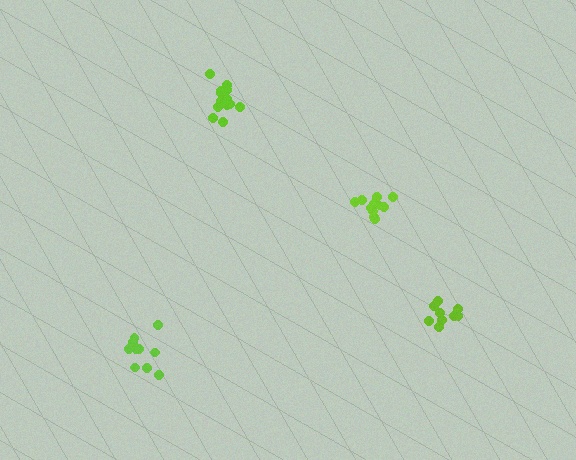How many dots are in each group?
Group 1: 9 dots, Group 2: 13 dots, Group 3: 11 dots, Group 4: 10 dots (43 total).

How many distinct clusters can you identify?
There are 4 distinct clusters.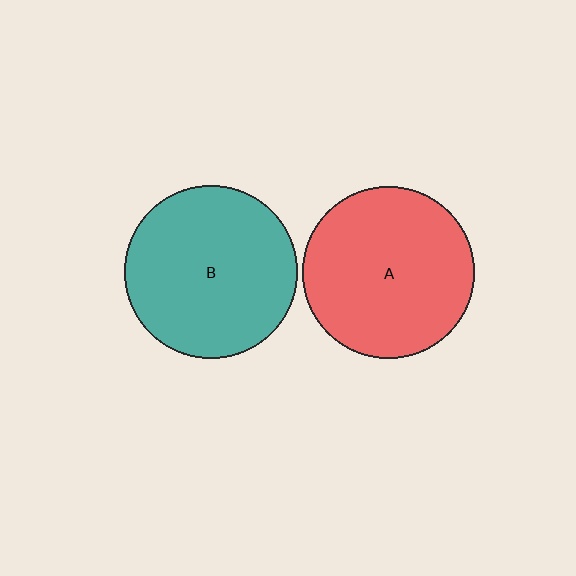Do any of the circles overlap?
No, none of the circles overlap.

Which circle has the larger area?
Circle B (teal).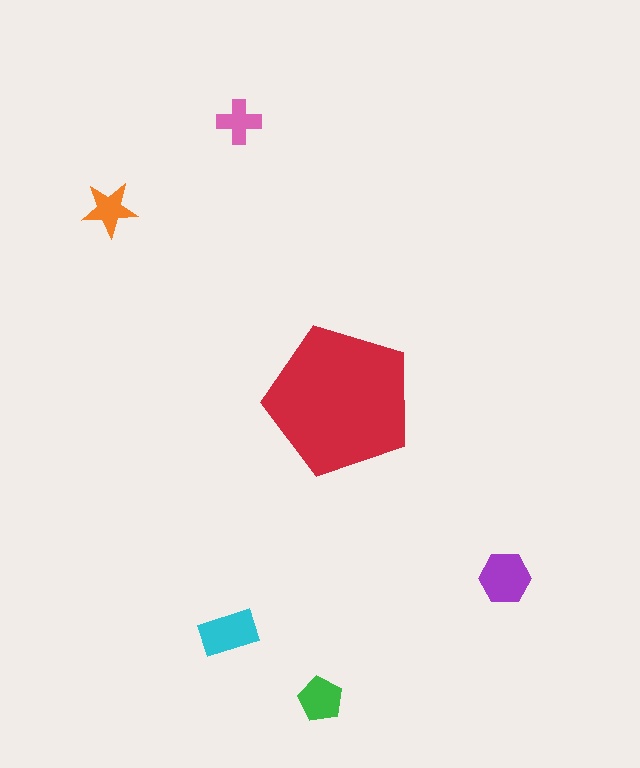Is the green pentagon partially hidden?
No, the green pentagon is fully visible.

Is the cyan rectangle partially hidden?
No, the cyan rectangle is fully visible.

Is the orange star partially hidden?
No, the orange star is fully visible.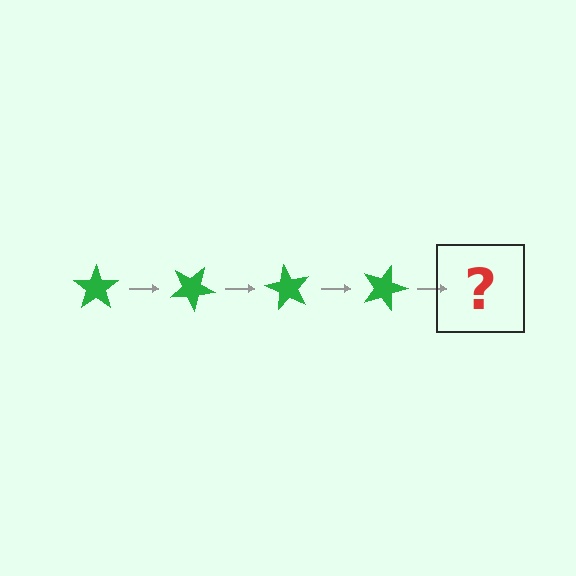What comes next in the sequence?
The next element should be a green star rotated 120 degrees.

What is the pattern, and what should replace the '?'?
The pattern is that the star rotates 30 degrees each step. The '?' should be a green star rotated 120 degrees.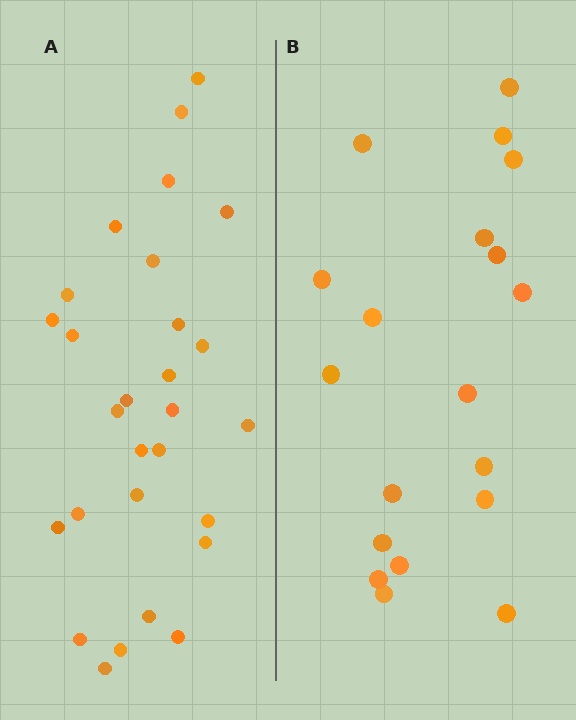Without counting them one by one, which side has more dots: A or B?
Region A (the left region) has more dots.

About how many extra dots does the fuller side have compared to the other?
Region A has roughly 8 or so more dots than region B.